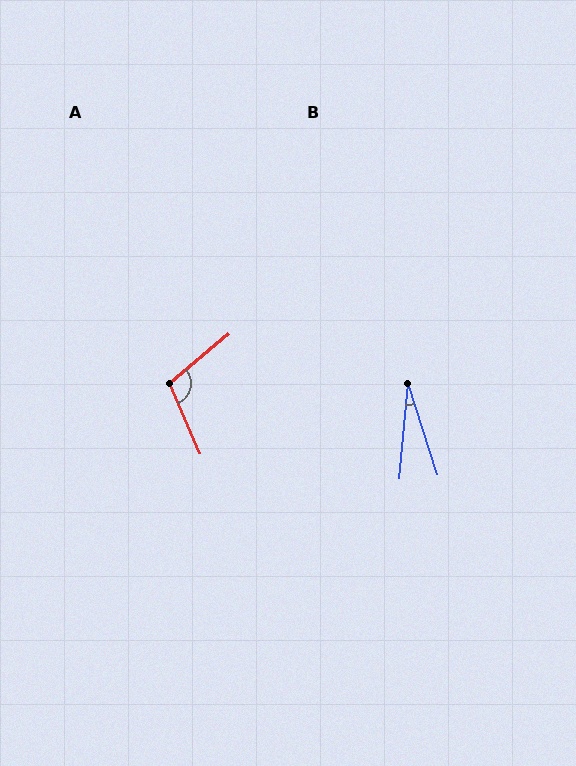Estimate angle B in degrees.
Approximately 23 degrees.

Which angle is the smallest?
B, at approximately 23 degrees.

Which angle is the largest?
A, at approximately 106 degrees.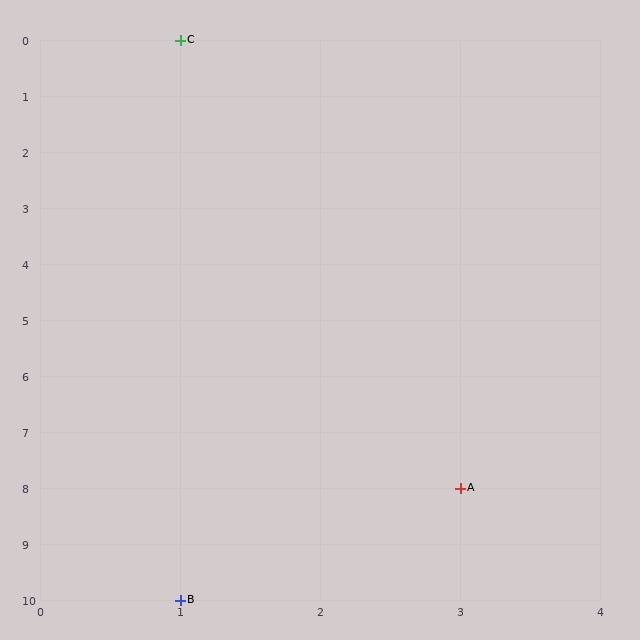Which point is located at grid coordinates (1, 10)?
Point B is at (1, 10).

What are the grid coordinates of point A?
Point A is at grid coordinates (3, 8).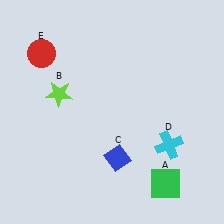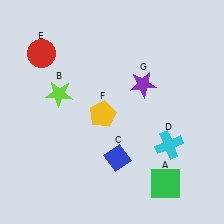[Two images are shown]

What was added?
A yellow pentagon (F), a purple star (G) were added in Image 2.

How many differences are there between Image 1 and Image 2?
There are 2 differences between the two images.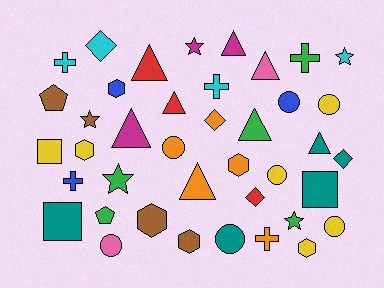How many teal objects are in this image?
There are 5 teal objects.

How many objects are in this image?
There are 40 objects.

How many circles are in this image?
There are 7 circles.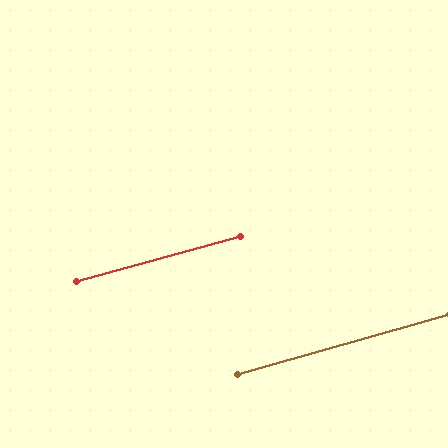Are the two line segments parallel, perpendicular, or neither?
Parallel — their directions differ by only 0.4°.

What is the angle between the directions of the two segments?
Approximately 0 degrees.